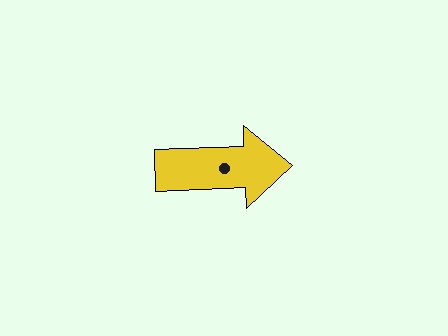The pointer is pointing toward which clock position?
Roughly 3 o'clock.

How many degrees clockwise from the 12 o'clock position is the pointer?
Approximately 88 degrees.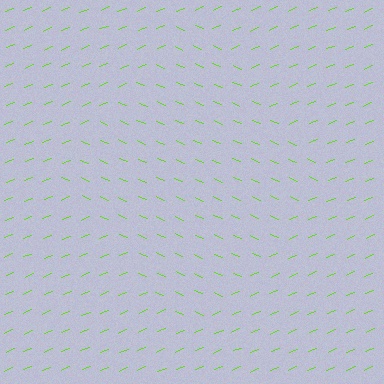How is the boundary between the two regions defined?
The boundary is defined purely by a change in line orientation (approximately 45 degrees difference). All lines are the same color and thickness.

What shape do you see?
I see a diamond.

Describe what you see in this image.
The image is filled with small lime line segments. A diamond region in the image has lines oriented differently from the surrounding lines, creating a visible texture boundary.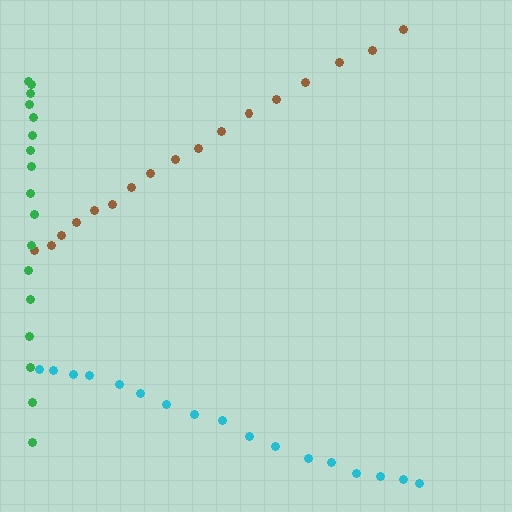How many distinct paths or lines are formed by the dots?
There are 3 distinct paths.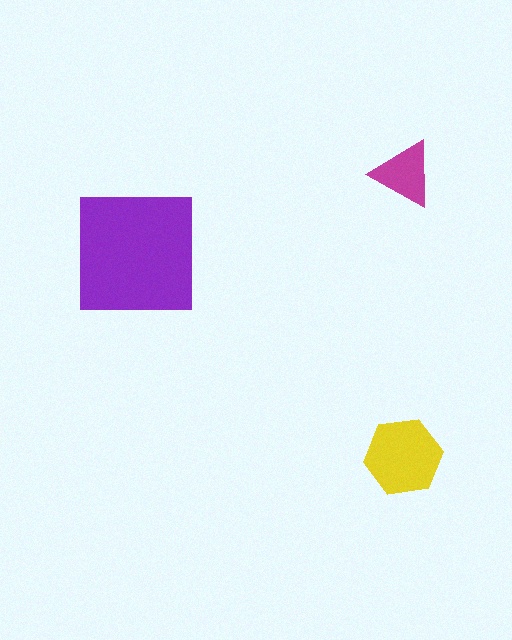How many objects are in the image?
There are 3 objects in the image.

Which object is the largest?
The purple square.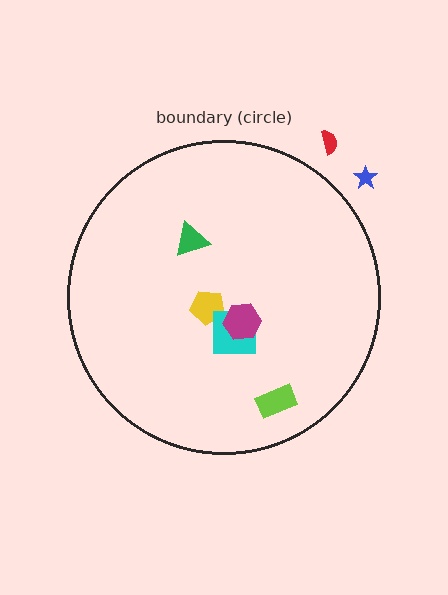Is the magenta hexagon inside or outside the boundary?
Inside.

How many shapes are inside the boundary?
5 inside, 2 outside.